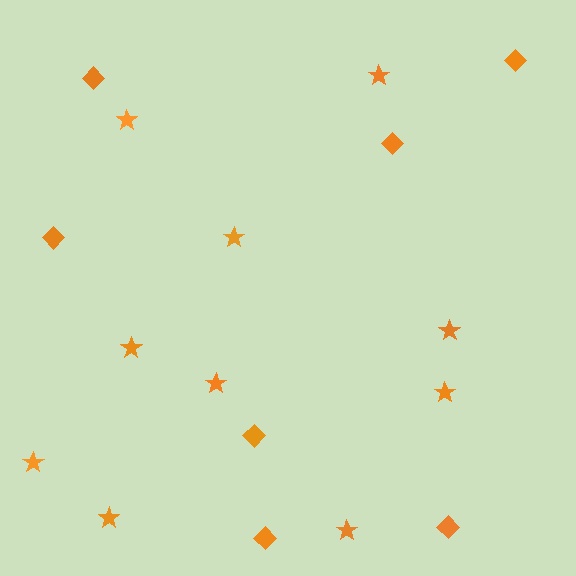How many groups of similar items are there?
There are 2 groups: one group of stars (10) and one group of diamonds (7).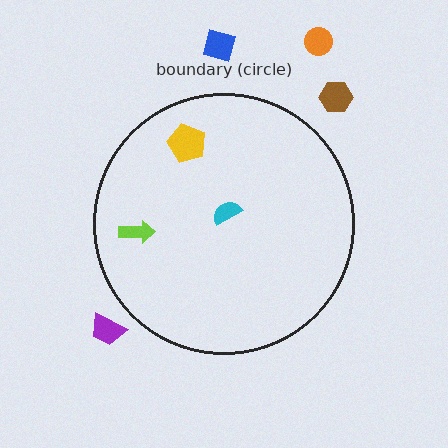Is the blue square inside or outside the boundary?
Outside.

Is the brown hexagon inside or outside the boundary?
Outside.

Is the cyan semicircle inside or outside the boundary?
Inside.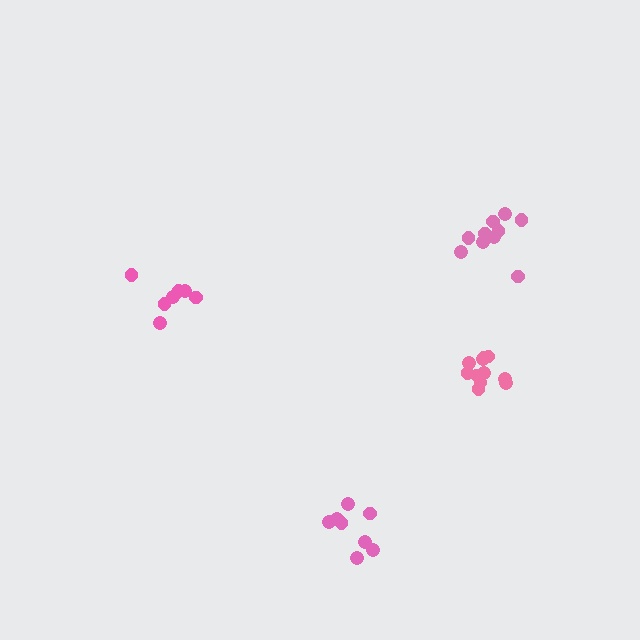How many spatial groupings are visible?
There are 4 spatial groupings.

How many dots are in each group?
Group 1: 11 dots, Group 2: 10 dots, Group 3: 7 dots, Group 4: 8 dots (36 total).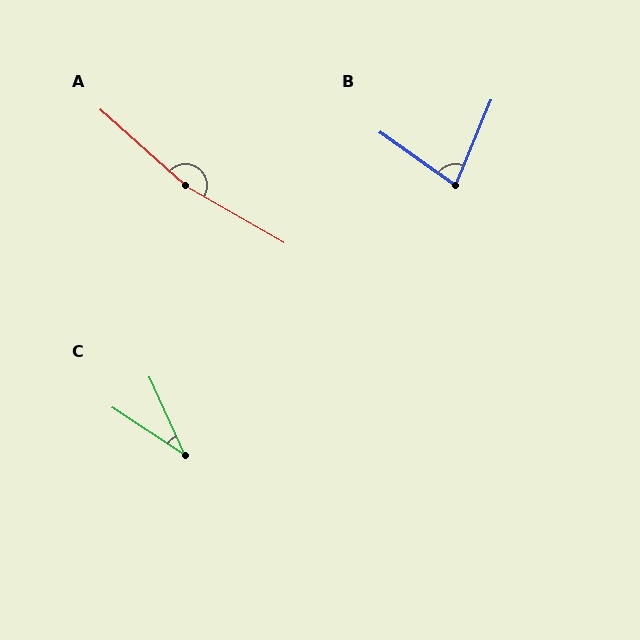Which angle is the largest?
A, at approximately 168 degrees.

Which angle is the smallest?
C, at approximately 32 degrees.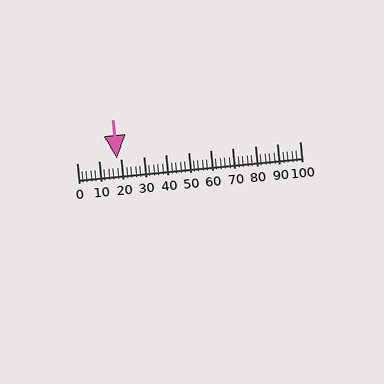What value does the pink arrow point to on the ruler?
The pink arrow points to approximately 18.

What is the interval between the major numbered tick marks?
The major tick marks are spaced 10 units apart.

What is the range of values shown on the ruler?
The ruler shows values from 0 to 100.